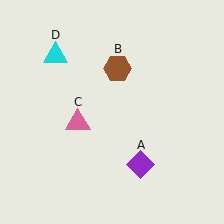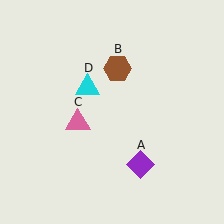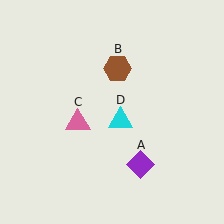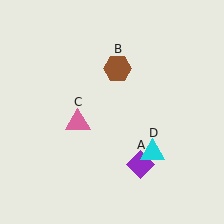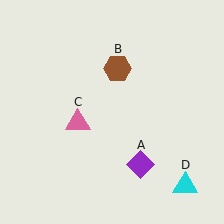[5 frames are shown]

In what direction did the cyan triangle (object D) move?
The cyan triangle (object D) moved down and to the right.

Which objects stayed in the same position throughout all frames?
Purple diamond (object A) and brown hexagon (object B) and pink triangle (object C) remained stationary.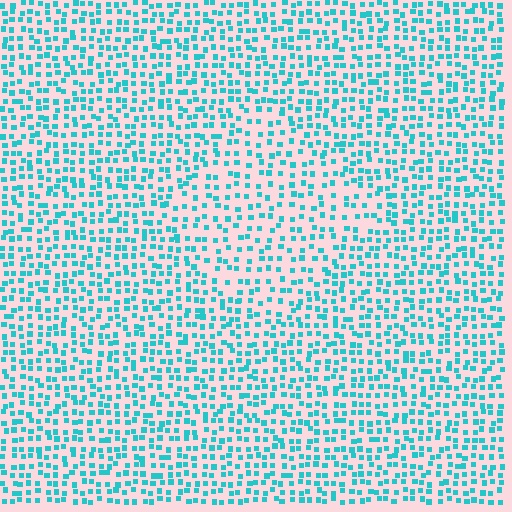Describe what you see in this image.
The image contains small cyan elements arranged at two different densities. A diamond-shaped region is visible where the elements are less densely packed than the surrounding area.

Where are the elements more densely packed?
The elements are more densely packed outside the diamond boundary.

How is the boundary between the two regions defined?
The boundary is defined by a change in element density (approximately 1.5x ratio). All elements are the same color, size, and shape.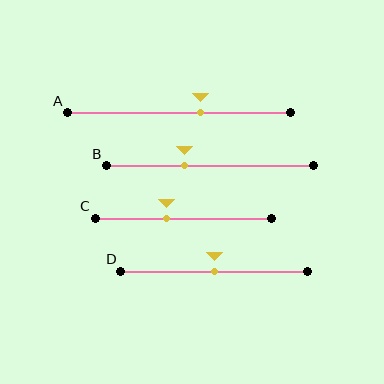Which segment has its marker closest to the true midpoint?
Segment D has its marker closest to the true midpoint.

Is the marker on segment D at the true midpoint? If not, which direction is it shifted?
Yes, the marker on segment D is at the true midpoint.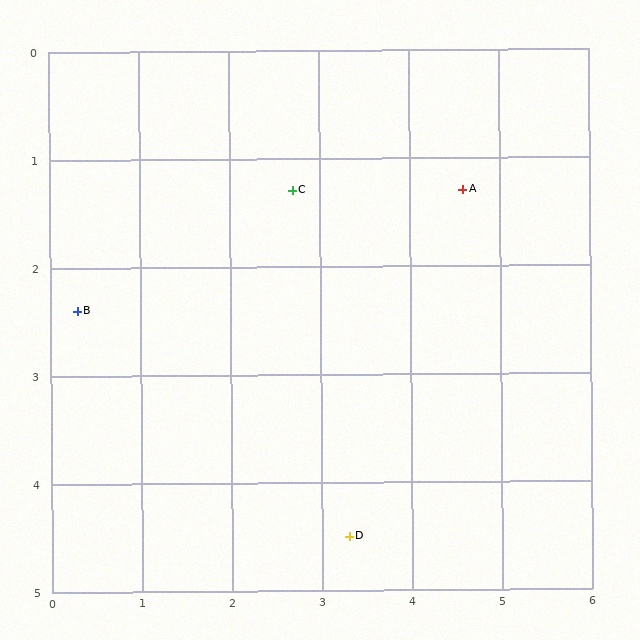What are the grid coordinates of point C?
Point C is at approximately (2.7, 1.3).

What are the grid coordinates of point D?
Point D is at approximately (3.3, 4.5).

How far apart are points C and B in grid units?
Points C and B are about 2.6 grid units apart.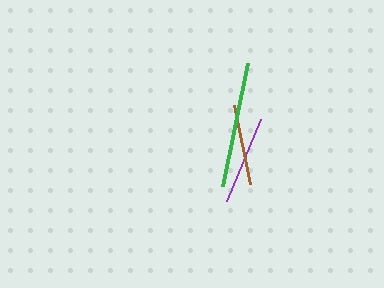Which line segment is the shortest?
The brown line is the shortest at approximately 81 pixels.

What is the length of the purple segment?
The purple segment is approximately 89 pixels long.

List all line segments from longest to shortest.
From longest to shortest: green, purple, brown.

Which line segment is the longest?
The green line is the longest at approximately 126 pixels.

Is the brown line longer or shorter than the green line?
The green line is longer than the brown line.